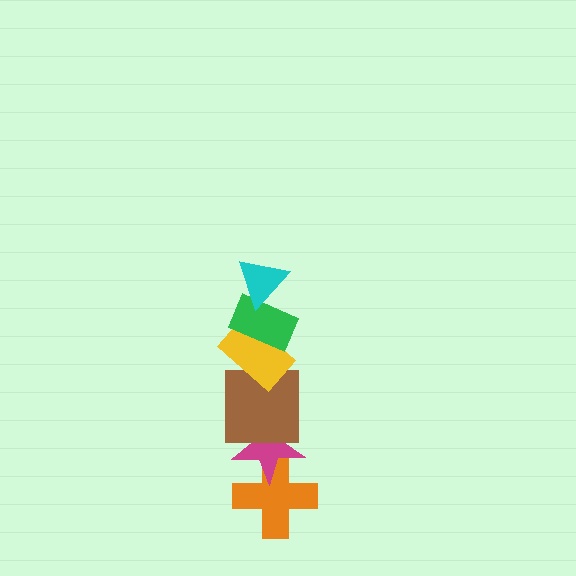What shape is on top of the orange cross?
The magenta star is on top of the orange cross.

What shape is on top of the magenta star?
The brown square is on top of the magenta star.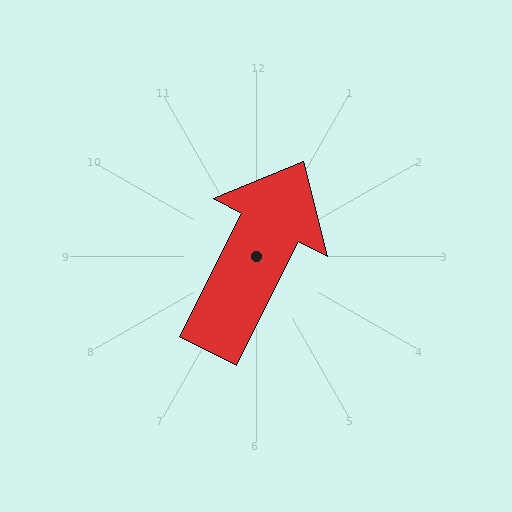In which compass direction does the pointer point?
Northeast.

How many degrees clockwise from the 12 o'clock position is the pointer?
Approximately 27 degrees.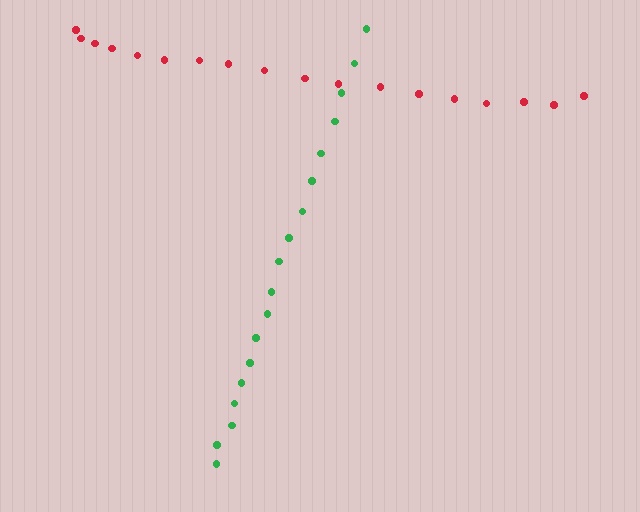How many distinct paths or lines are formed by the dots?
There are 2 distinct paths.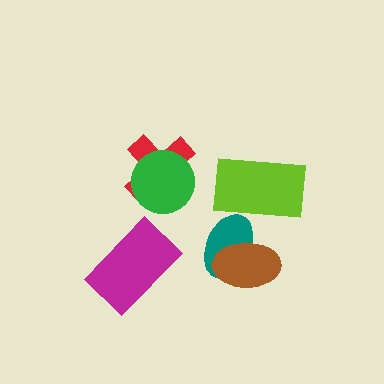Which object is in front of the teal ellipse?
The brown ellipse is in front of the teal ellipse.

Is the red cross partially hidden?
Yes, it is partially covered by another shape.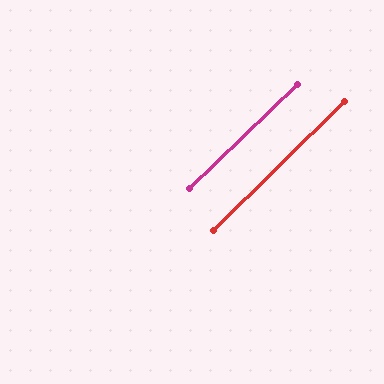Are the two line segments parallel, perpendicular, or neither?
Parallel — their directions differ by only 0.5°.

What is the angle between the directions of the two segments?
Approximately 0 degrees.